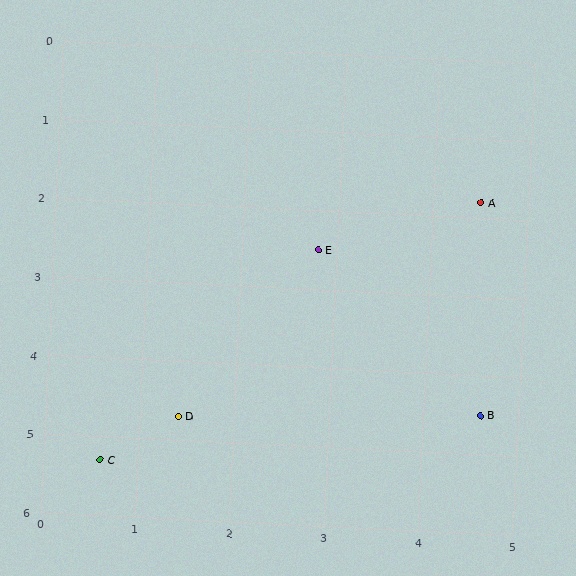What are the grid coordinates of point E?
Point E is at approximately (2.8, 2.5).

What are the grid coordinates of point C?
Point C is at approximately (0.6, 5.3).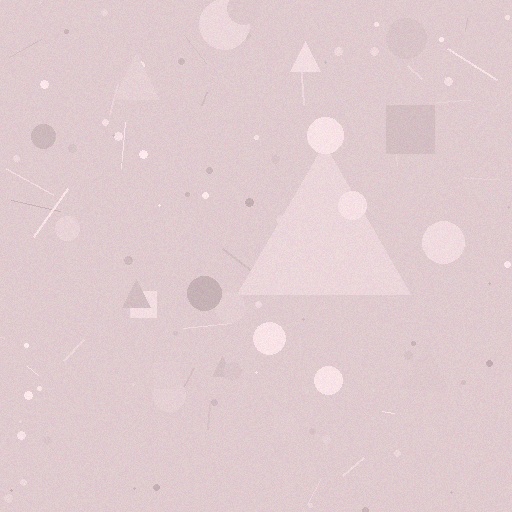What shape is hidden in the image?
A triangle is hidden in the image.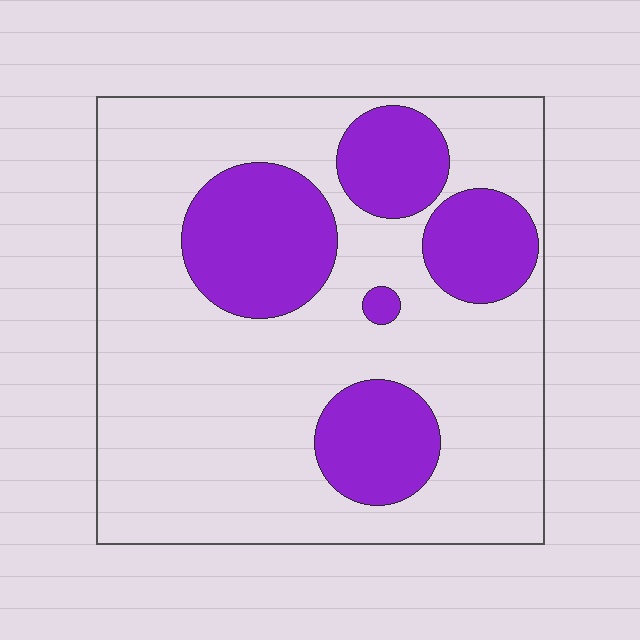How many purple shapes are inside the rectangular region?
5.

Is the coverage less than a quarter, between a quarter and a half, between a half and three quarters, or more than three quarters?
Between a quarter and a half.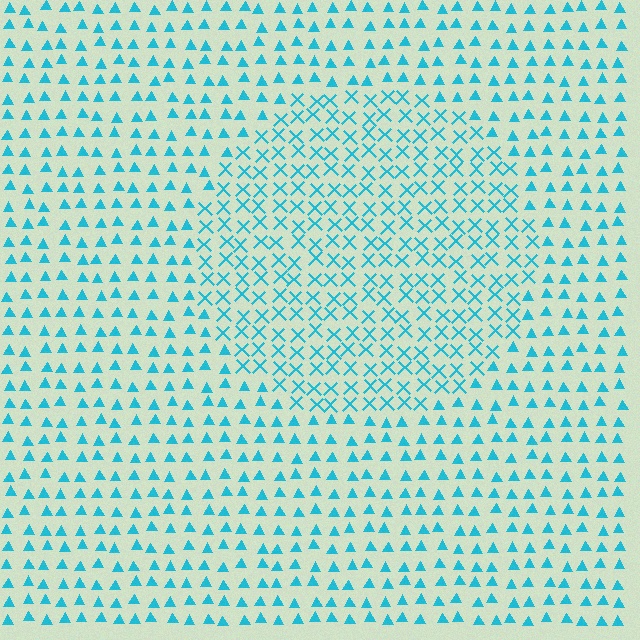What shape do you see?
I see a circle.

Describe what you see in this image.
The image is filled with small cyan elements arranged in a uniform grid. A circle-shaped region contains X marks, while the surrounding area contains triangles. The boundary is defined purely by the change in element shape.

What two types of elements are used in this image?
The image uses X marks inside the circle region and triangles outside it.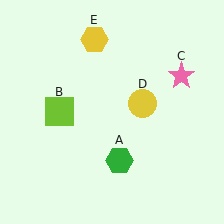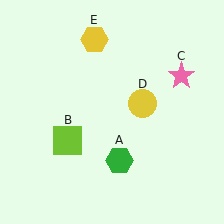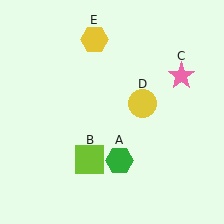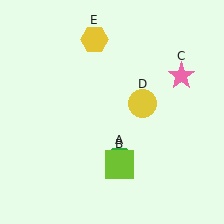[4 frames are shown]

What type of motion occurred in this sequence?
The lime square (object B) rotated counterclockwise around the center of the scene.